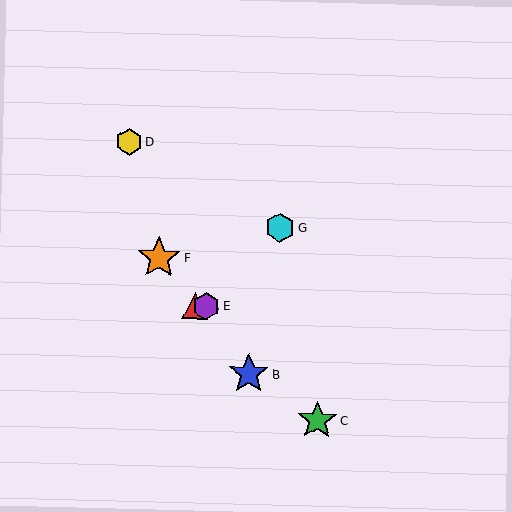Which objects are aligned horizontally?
Objects A, E are aligned horizontally.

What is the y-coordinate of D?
Object D is at y≈142.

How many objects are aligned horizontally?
2 objects (A, E) are aligned horizontally.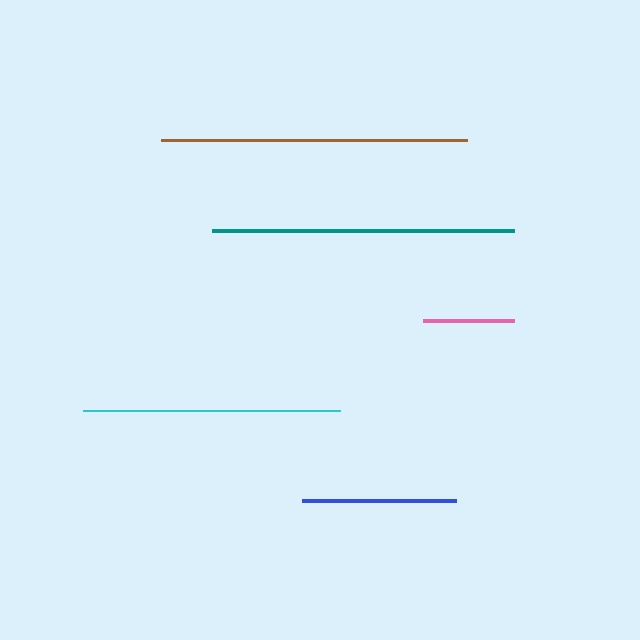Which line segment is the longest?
The brown line is the longest at approximately 306 pixels.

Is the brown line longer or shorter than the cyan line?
The brown line is longer than the cyan line.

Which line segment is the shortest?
The pink line is the shortest at approximately 90 pixels.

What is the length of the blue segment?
The blue segment is approximately 155 pixels long.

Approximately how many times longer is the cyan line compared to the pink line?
The cyan line is approximately 2.8 times the length of the pink line.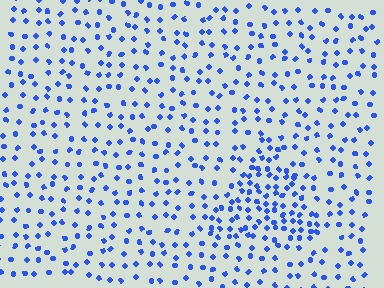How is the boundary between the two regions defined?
The boundary is defined by a change in element density (approximately 2.0x ratio). All elements are the same color, size, and shape.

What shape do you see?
I see a triangle.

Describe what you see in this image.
The image contains small blue elements arranged at two different densities. A triangle-shaped region is visible where the elements are more densely packed than the surrounding area.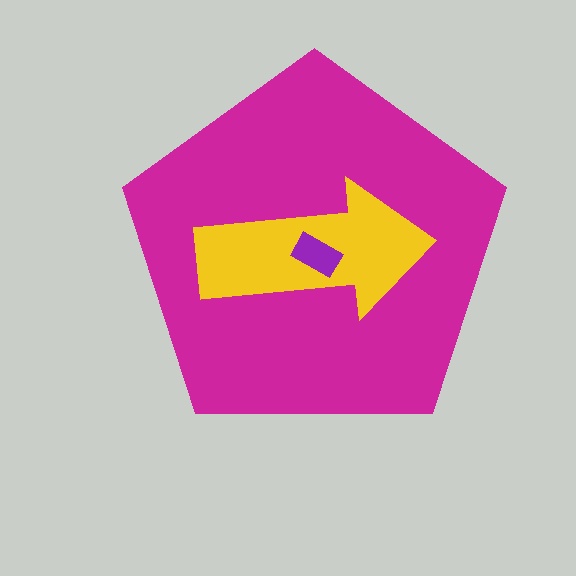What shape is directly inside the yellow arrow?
The purple rectangle.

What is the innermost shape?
The purple rectangle.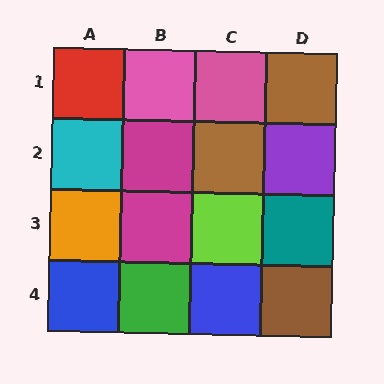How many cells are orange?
1 cell is orange.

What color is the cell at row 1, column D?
Brown.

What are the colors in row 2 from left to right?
Cyan, magenta, brown, purple.